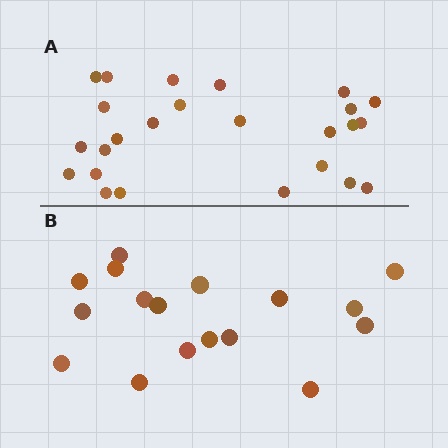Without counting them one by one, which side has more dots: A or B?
Region A (the top region) has more dots.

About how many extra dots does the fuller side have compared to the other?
Region A has roughly 8 or so more dots than region B.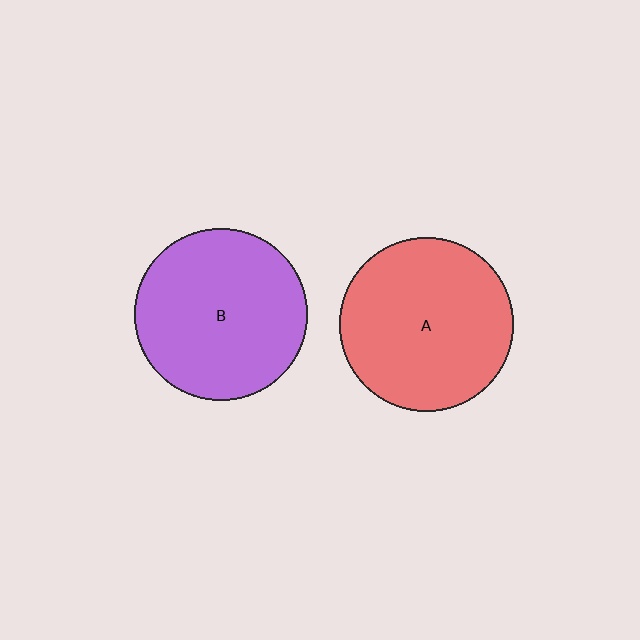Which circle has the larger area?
Circle A (red).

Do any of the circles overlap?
No, none of the circles overlap.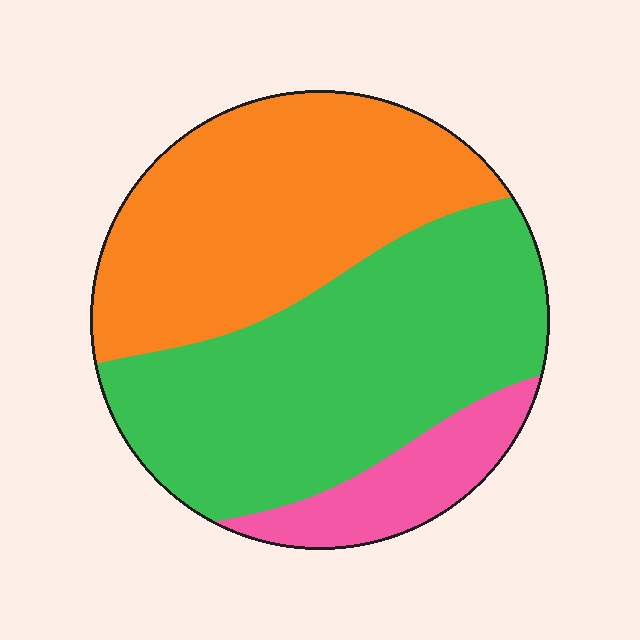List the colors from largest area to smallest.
From largest to smallest: green, orange, pink.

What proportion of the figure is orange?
Orange takes up between a third and a half of the figure.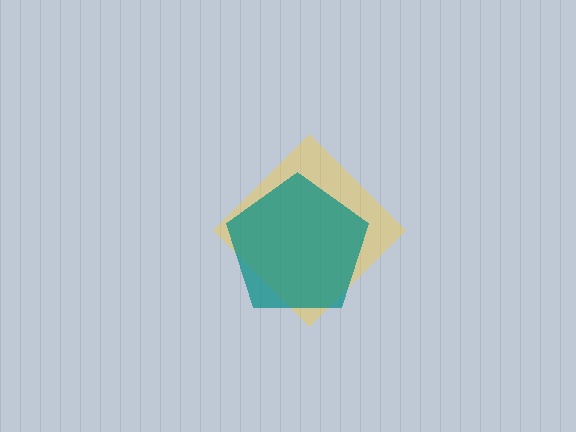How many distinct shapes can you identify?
There are 2 distinct shapes: a yellow diamond, a teal pentagon.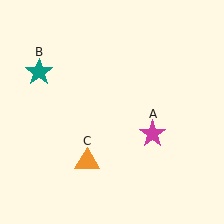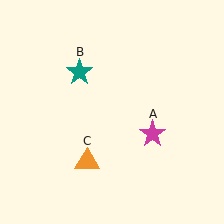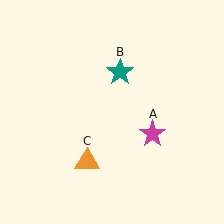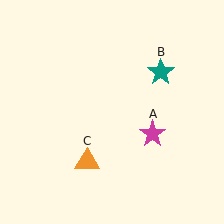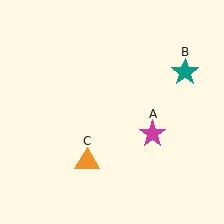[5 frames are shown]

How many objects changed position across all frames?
1 object changed position: teal star (object B).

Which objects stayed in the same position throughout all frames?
Magenta star (object A) and orange triangle (object C) remained stationary.